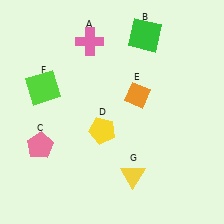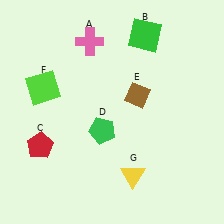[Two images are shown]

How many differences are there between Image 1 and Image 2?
There are 3 differences between the two images.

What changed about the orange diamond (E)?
In Image 1, E is orange. In Image 2, it changed to brown.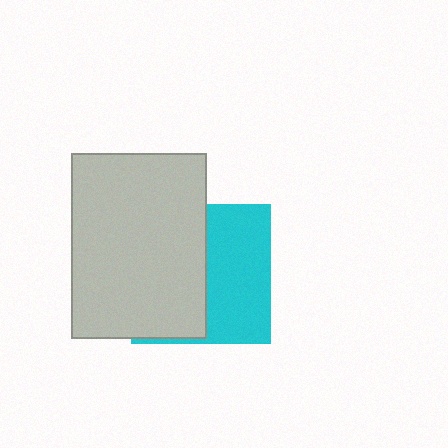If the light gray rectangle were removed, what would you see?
You would see the complete cyan square.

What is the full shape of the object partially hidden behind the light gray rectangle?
The partially hidden object is a cyan square.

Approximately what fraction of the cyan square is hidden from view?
Roughly 53% of the cyan square is hidden behind the light gray rectangle.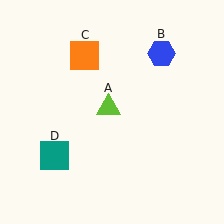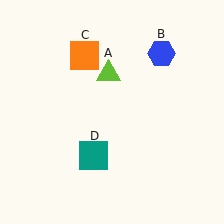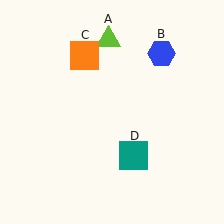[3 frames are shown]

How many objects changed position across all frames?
2 objects changed position: lime triangle (object A), teal square (object D).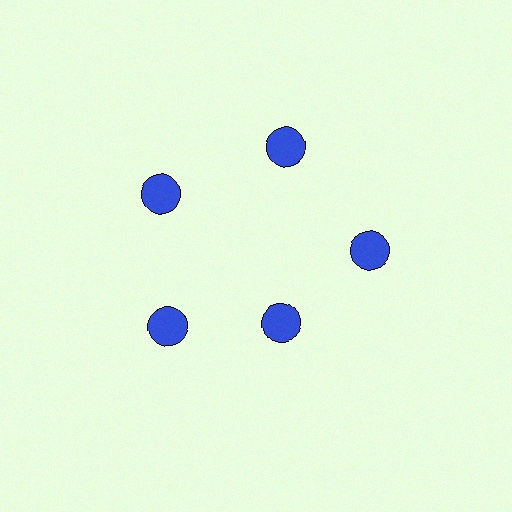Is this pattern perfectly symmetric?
No. The 5 blue circles are arranged in a ring, but one element near the 5 o'clock position is pulled inward toward the center, breaking the 5-fold rotational symmetry.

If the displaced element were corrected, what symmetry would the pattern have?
It would have 5-fold rotational symmetry — the pattern would map onto itself every 72 degrees.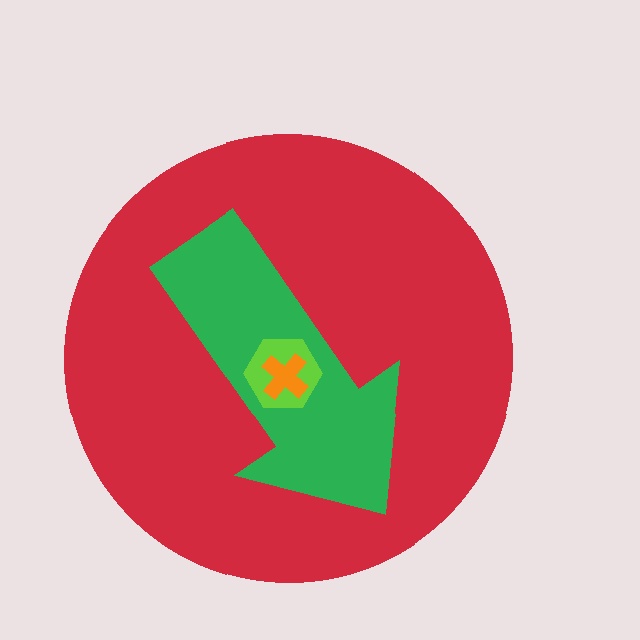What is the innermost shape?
The orange cross.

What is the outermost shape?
The red circle.